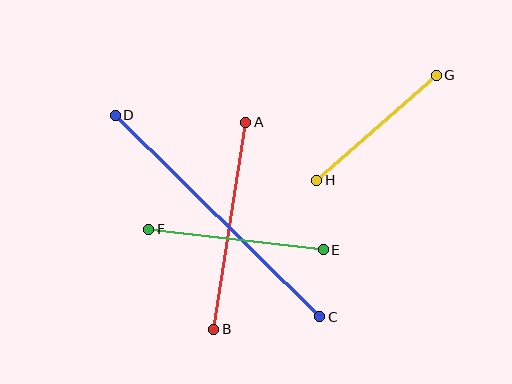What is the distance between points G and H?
The distance is approximately 159 pixels.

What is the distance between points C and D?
The distance is approximately 287 pixels.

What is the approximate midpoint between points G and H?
The midpoint is at approximately (377, 128) pixels.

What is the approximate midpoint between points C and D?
The midpoint is at approximately (218, 216) pixels.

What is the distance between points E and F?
The distance is approximately 176 pixels.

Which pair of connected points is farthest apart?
Points C and D are farthest apart.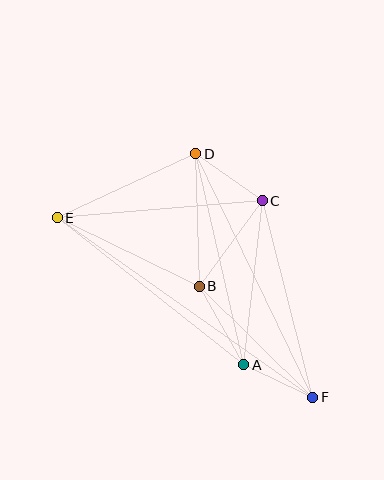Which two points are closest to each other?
Points A and F are closest to each other.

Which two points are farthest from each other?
Points E and F are farthest from each other.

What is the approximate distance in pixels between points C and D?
The distance between C and D is approximately 81 pixels.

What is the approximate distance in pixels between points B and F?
The distance between B and F is approximately 159 pixels.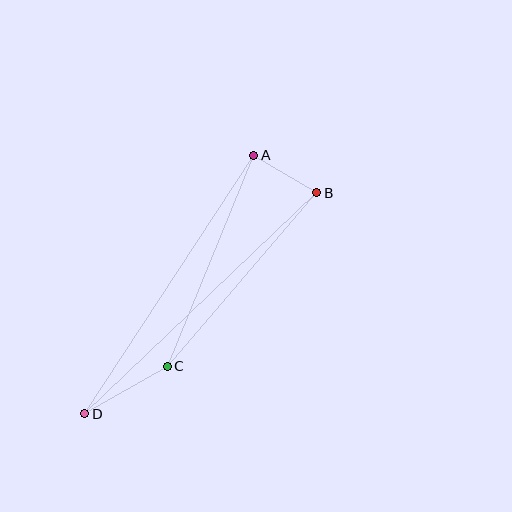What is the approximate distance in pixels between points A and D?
The distance between A and D is approximately 309 pixels.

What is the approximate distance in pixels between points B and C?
The distance between B and C is approximately 229 pixels.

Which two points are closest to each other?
Points A and B are closest to each other.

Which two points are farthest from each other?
Points B and D are farthest from each other.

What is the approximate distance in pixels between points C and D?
The distance between C and D is approximately 95 pixels.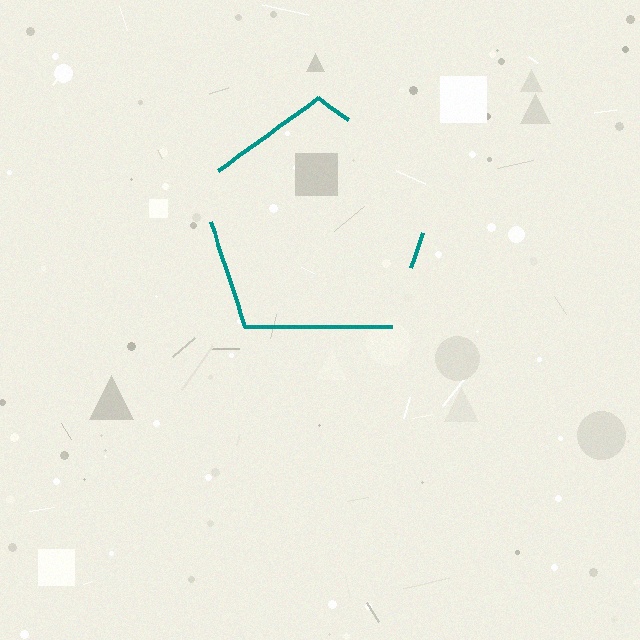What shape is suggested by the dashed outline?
The dashed outline suggests a pentagon.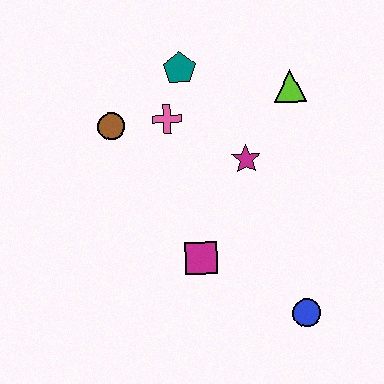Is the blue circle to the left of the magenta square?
No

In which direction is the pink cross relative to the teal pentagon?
The pink cross is below the teal pentagon.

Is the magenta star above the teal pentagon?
No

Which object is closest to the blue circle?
The magenta square is closest to the blue circle.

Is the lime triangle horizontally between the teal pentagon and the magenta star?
No